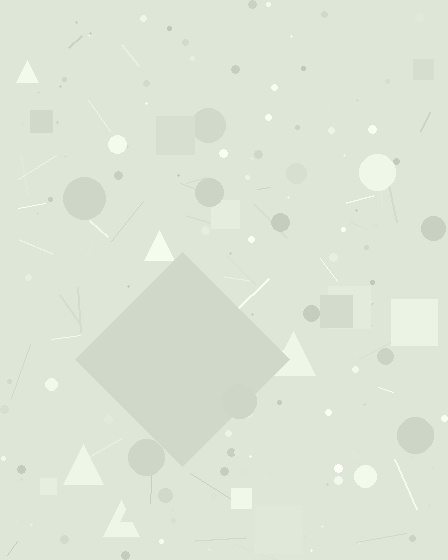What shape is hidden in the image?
A diamond is hidden in the image.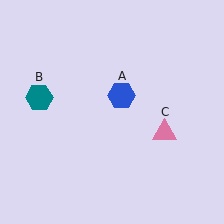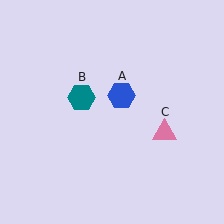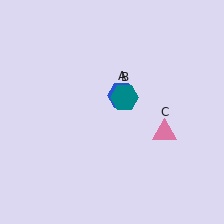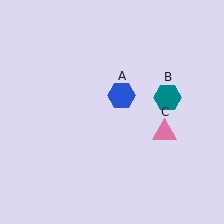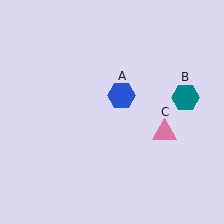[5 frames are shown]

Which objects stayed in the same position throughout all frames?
Blue hexagon (object A) and pink triangle (object C) remained stationary.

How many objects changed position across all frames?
1 object changed position: teal hexagon (object B).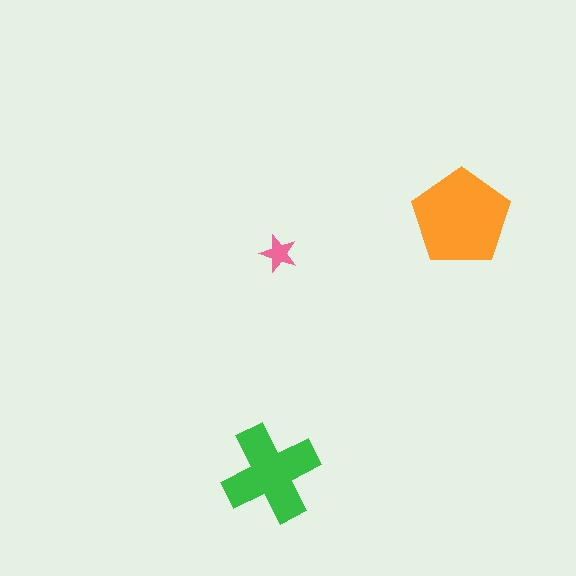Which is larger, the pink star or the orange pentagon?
The orange pentagon.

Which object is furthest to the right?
The orange pentagon is rightmost.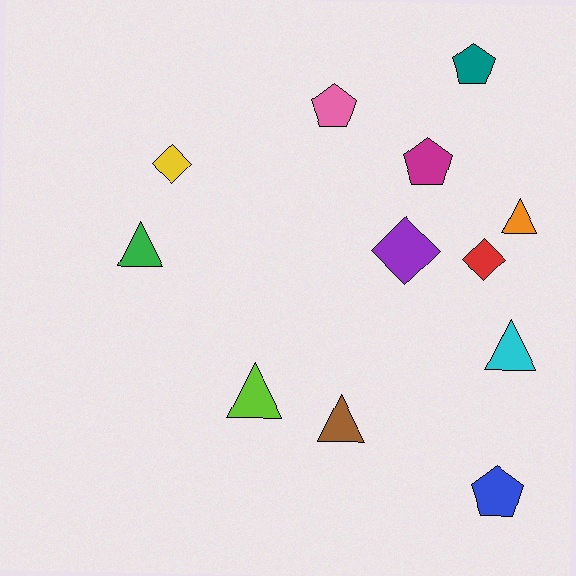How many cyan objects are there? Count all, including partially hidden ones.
There is 1 cyan object.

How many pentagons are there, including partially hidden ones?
There are 4 pentagons.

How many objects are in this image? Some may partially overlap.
There are 12 objects.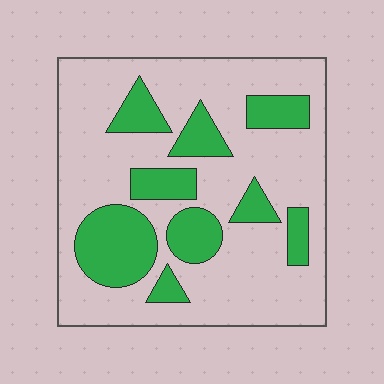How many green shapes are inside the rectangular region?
9.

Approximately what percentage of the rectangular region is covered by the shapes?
Approximately 25%.